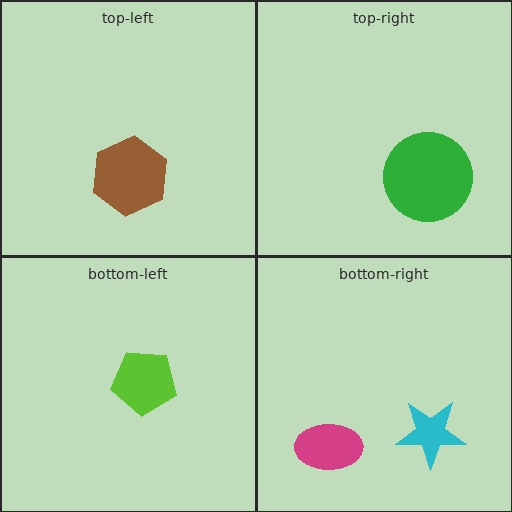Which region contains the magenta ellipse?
The bottom-right region.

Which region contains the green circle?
The top-right region.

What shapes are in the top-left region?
The brown hexagon.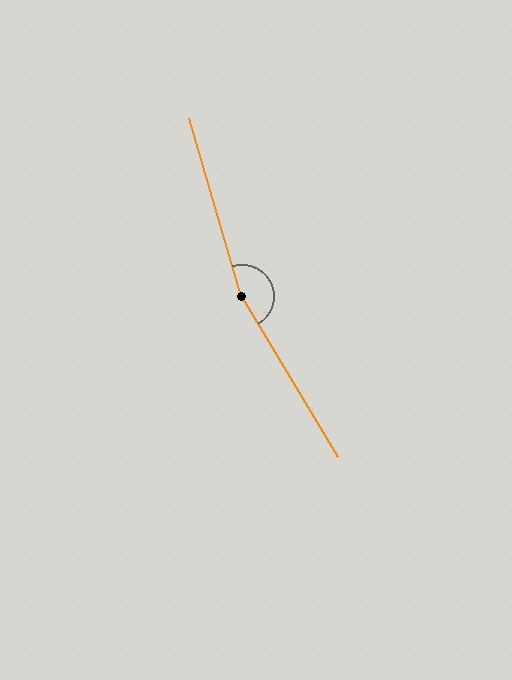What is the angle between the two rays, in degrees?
Approximately 166 degrees.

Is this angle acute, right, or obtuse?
It is obtuse.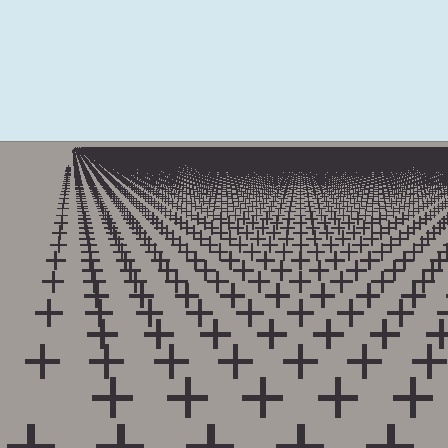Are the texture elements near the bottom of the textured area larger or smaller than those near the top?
Larger. Near the bottom, elements are closer to the viewer and appear at a bigger on-screen size.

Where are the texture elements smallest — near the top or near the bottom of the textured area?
Near the top.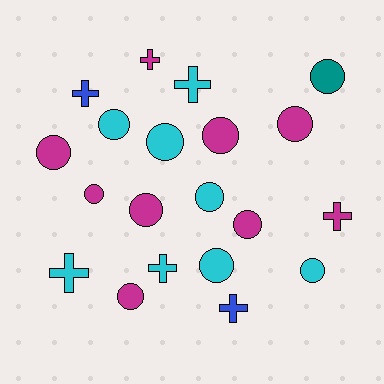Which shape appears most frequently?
Circle, with 13 objects.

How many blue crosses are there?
There are 2 blue crosses.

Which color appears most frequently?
Magenta, with 9 objects.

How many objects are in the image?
There are 20 objects.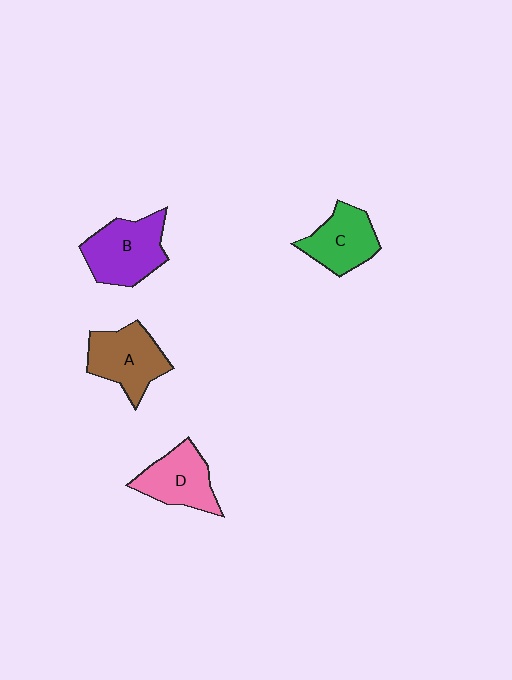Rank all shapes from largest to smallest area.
From largest to smallest: B (purple), A (brown), D (pink), C (green).